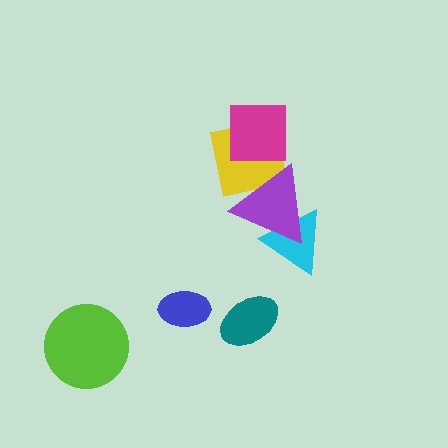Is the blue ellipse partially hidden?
No, no other shape covers it.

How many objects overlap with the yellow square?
2 objects overlap with the yellow square.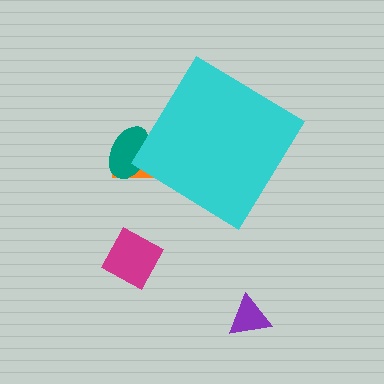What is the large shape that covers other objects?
A cyan diamond.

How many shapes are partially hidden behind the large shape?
2 shapes are partially hidden.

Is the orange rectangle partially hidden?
Yes, the orange rectangle is partially hidden behind the cyan diamond.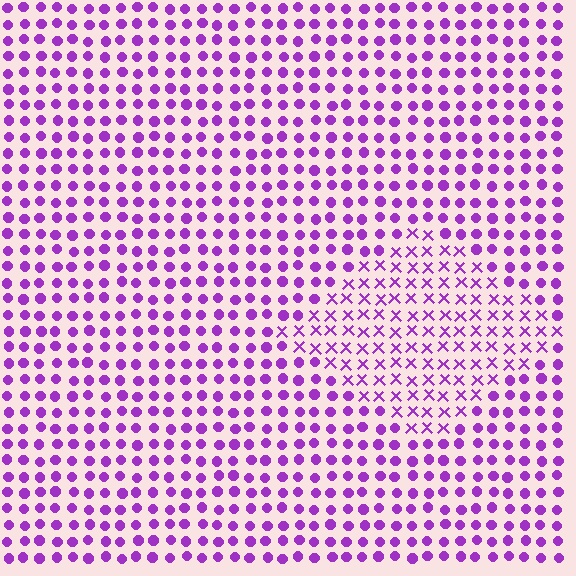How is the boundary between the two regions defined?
The boundary is defined by a change in element shape: X marks inside vs. circles outside. All elements share the same color and spacing.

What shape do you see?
I see a diamond.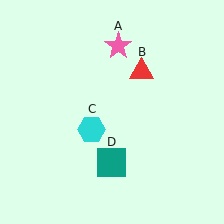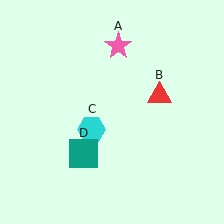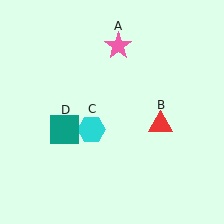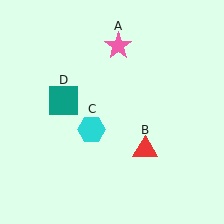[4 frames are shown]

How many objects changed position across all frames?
2 objects changed position: red triangle (object B), teal square (object D).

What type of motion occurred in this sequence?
The red triangle (object B), teal square (object D) rotated clockwise around the center of the scene.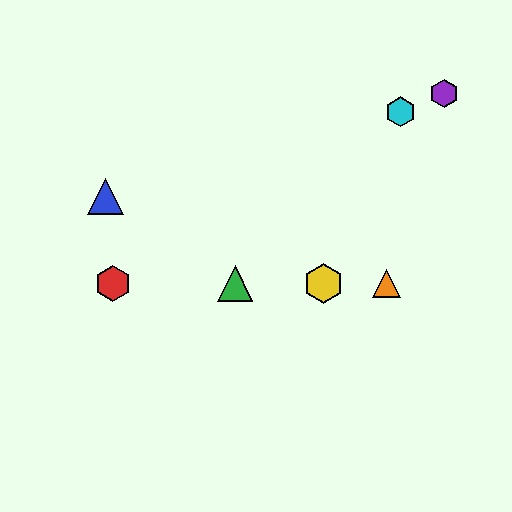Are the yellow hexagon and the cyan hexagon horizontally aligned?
No, the yellow hexagon is at y≈284 and the cyan hexagon is at y≈112.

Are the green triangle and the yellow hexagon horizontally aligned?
Yes, both are at y≈284.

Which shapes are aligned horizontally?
The red hexagon, the green triangle, the yellow hexagon, the orange triangle are aligned horizontally.